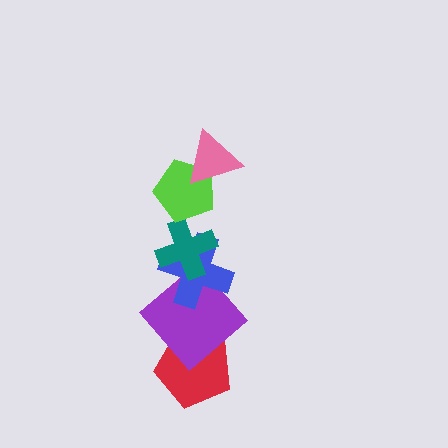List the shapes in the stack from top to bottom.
From top to bottom: the pink triangle, the lime pentagon, the teal cross, the blue cross, the purple diamond, the red pentagon.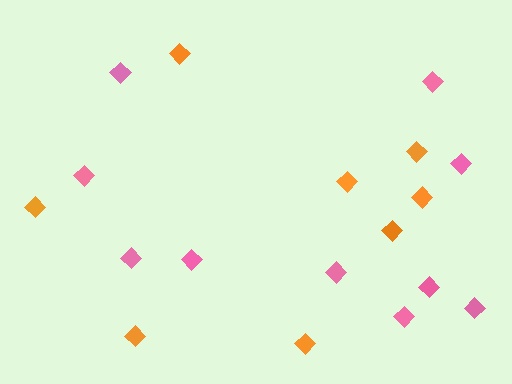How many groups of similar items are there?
There are 2 groups: one group of orange diamonds (8) and one group of pink diamonds (10).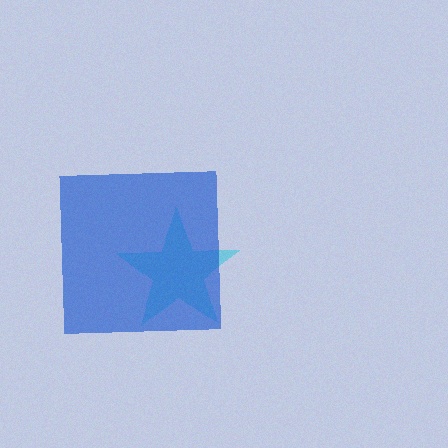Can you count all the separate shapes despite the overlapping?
Yes, there are 2 separate shapes.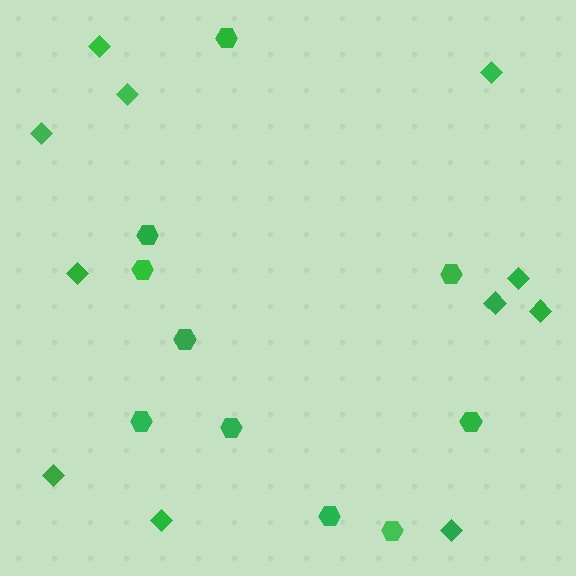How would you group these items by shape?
There are 2 groups: one group of diamonds (11) and one group of hexagons (10).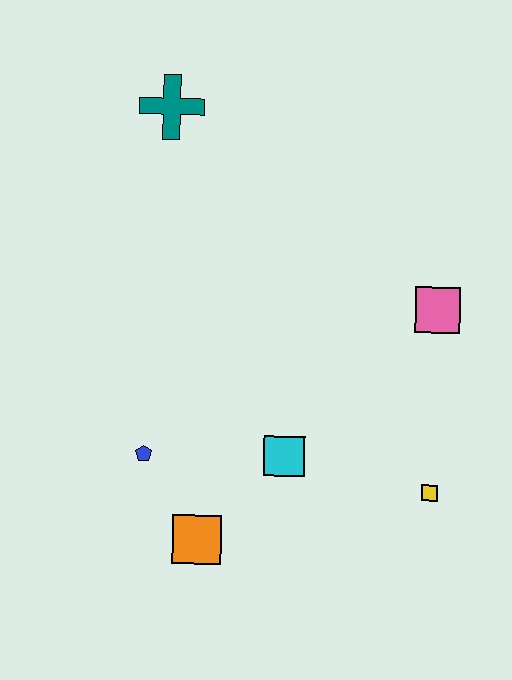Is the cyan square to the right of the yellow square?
No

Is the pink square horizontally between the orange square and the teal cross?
No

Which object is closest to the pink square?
The yellow square is closest to the pink square.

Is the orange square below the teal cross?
Yes